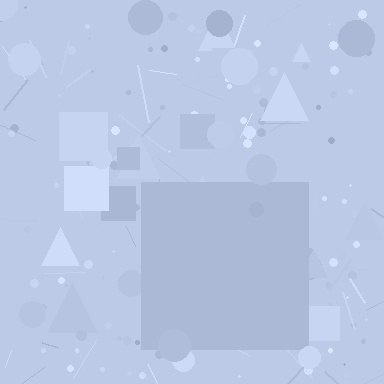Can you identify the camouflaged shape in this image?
The camouflaged shape is a square.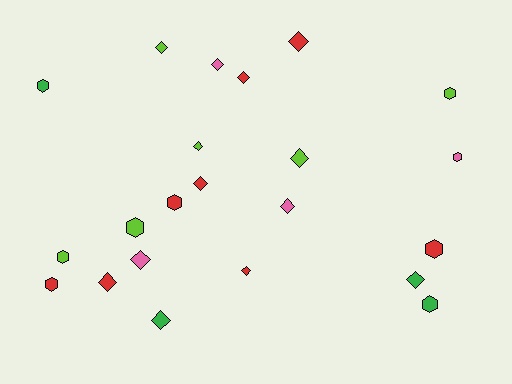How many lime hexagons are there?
There are 3 lime hexagons.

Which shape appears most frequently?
Diamond, with 13 objects.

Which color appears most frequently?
Red, with 8 objects.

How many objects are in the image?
There are 22 objects.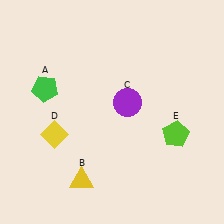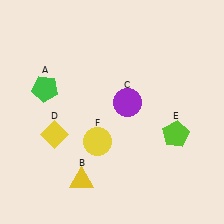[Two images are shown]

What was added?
A yellow circle (F) was added in Image 2.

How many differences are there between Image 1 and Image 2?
There is 1 difference between the two images.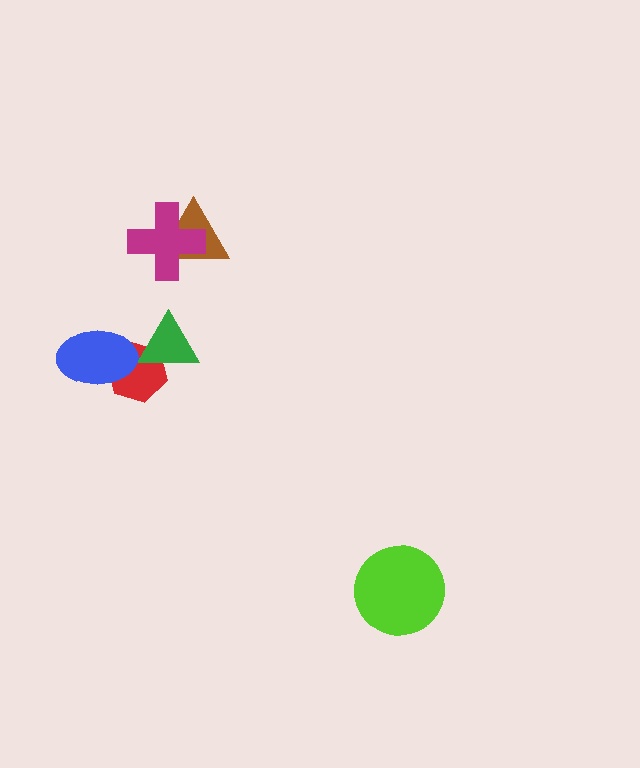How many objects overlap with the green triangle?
1 object overlaps with the green triangle.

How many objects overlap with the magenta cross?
1 object overlaps with the magenta cross.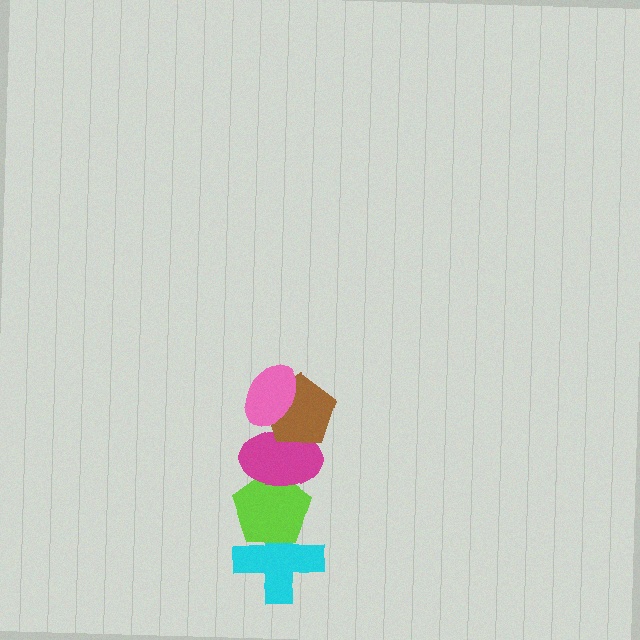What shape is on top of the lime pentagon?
The magenta ellipse is on top of the lime pentagon.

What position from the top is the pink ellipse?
The pink ellipse is 1st from the top.